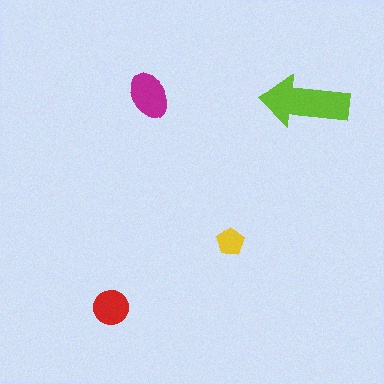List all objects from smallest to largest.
The yellow pentagon, the red circle, the magenta ellipse, the lime arrow.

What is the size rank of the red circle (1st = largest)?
3rd.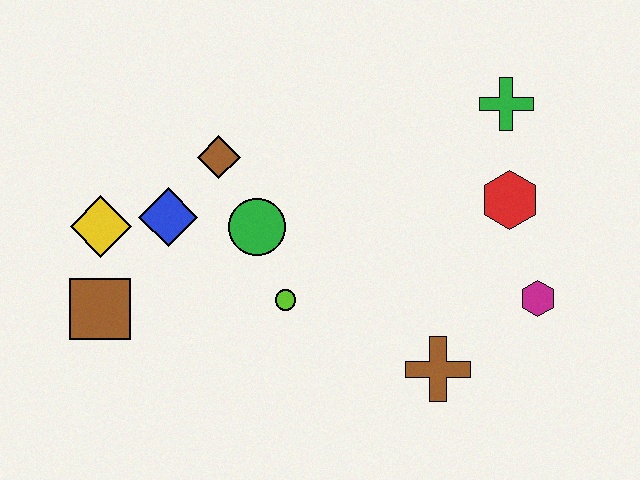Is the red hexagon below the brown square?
No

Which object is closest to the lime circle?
The green circle is closest to the lime circle.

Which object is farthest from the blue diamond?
The magenta hexagon is farthest from the blue diamond.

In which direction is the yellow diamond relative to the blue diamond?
The yellow diamond is to the left of the blue diamond.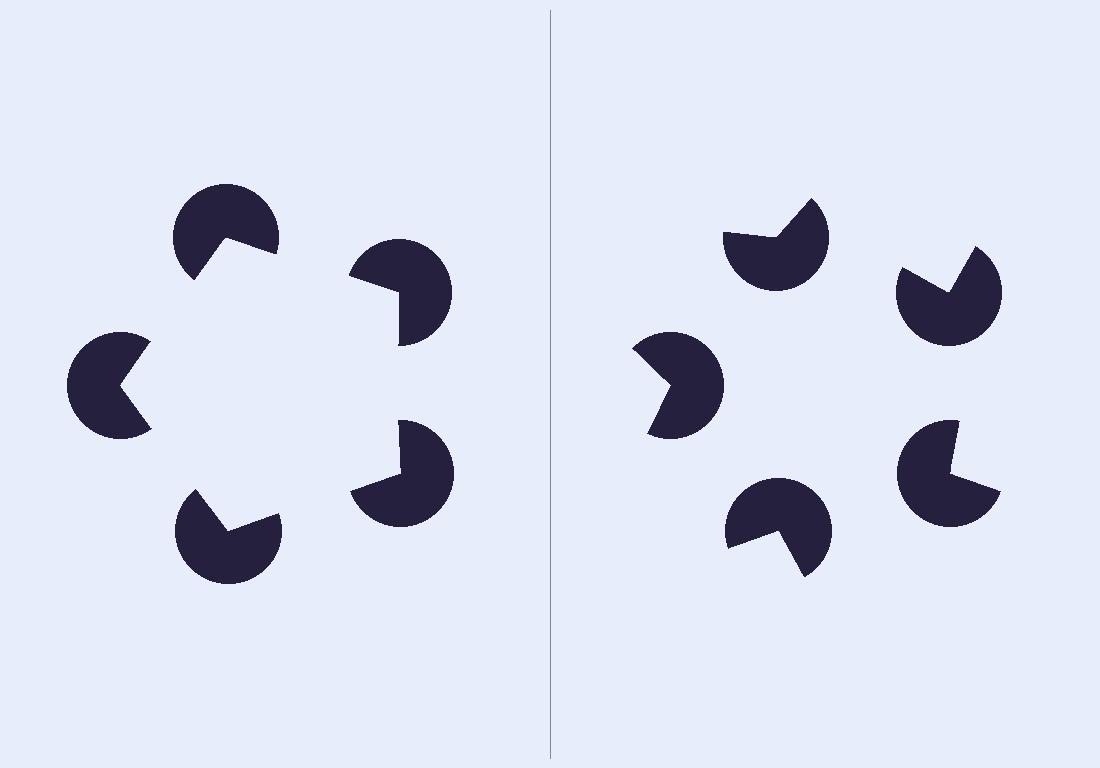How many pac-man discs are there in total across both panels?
10 — 5 on each side.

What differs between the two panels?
The pac-man discs are positioned identically on both sides; only the wedge orientations differ. On the left they align to a pentagon; on the right they are misaligned.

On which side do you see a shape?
An illusory pentagon appears on the left side. On the right side the wedge cuts are rotated, so no coherent shape forms.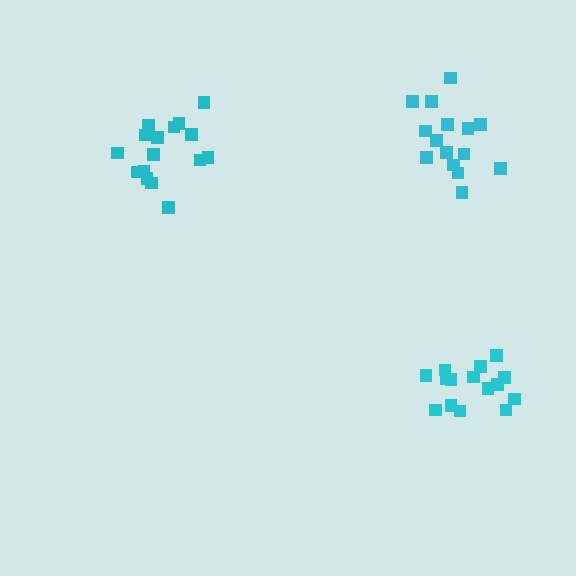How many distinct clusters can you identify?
There are 3 distinct clusters.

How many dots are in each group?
Group 1: 15 dots, Group 2: 16 dots, Group 3: 15 dots (46 total).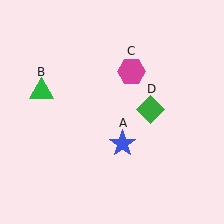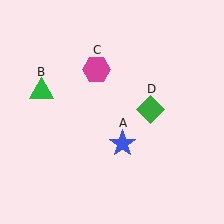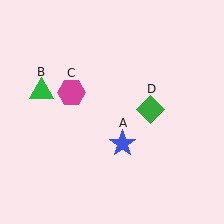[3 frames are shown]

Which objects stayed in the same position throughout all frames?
Blue star (object A) and green triangle (object B) and green diamond (object D) remained stationary.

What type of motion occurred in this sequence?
The magenta hexagon (object C) rotated counterclockwise around the center of the scene.